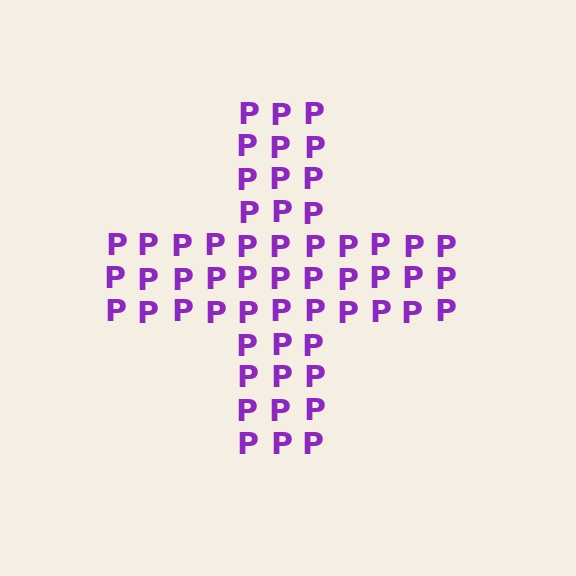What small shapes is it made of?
It is made of small letter P's.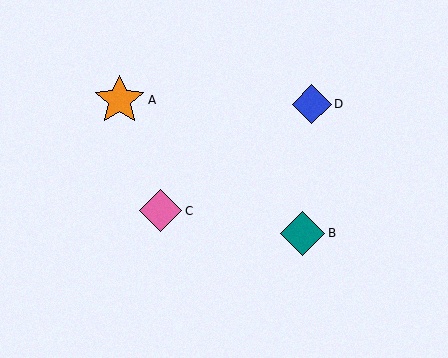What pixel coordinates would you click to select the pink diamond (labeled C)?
Click at (161, 211) to select the pink diamond C.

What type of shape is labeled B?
Shape B is a teal diamond.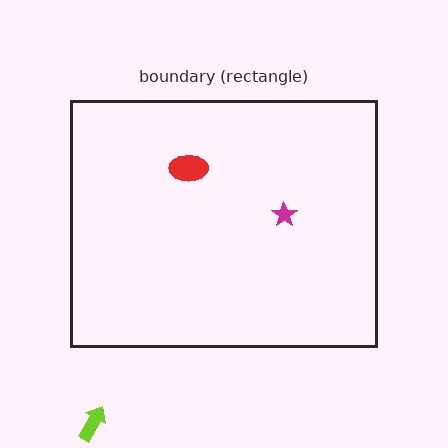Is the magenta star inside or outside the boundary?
Inside.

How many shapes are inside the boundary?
2 inside, 1 outside.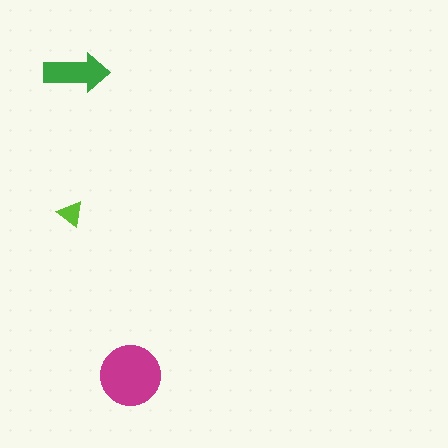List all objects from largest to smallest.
The magenta circle, the green arrow, the lime triangle.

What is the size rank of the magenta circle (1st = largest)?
1st.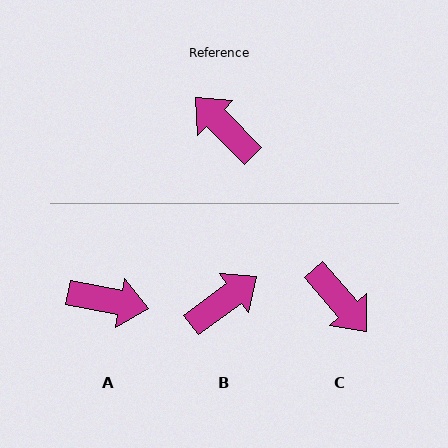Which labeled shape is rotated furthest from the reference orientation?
C, about 176 degrees away.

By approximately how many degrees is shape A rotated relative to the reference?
Approximately 145 degrees clockwise.